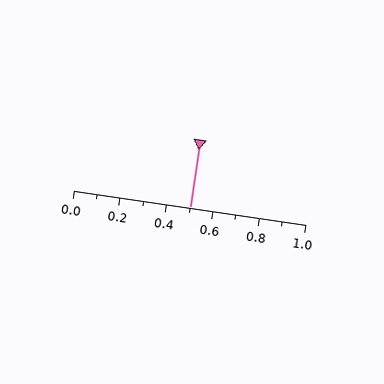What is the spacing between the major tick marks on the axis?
The major ticks are spaced 0.2 apart.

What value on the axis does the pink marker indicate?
The marker indicates approximately 0.5.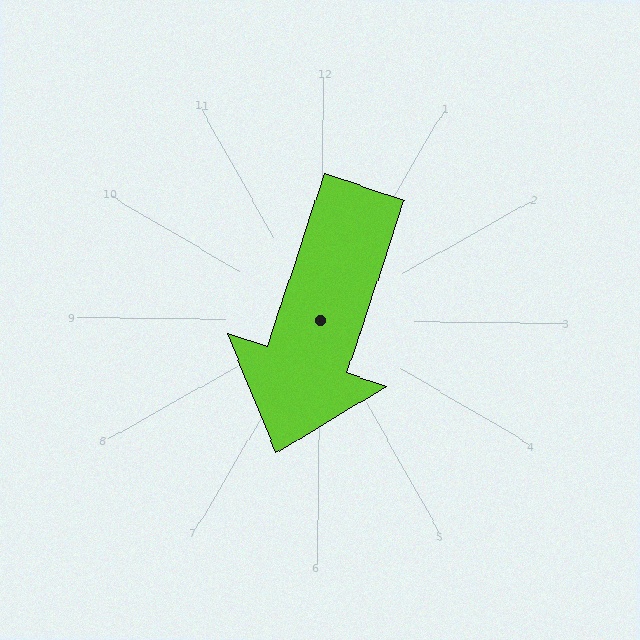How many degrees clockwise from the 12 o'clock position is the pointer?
Approximately 198 degrees.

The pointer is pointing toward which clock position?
Roughly 7 o'clock.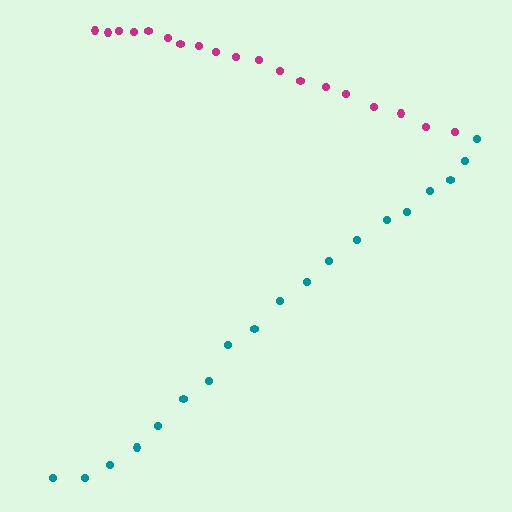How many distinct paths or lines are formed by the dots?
There are 2 distinct paths.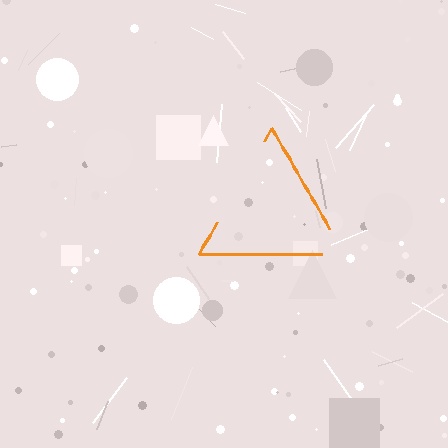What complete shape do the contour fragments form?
The contour fragments form a triangle.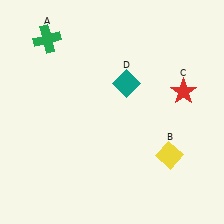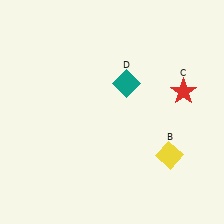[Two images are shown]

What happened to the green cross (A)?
The green cross (A) was removed in Image 2. It was in the top-left area of Image 1.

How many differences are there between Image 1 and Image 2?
There is 1 difference between the two images.